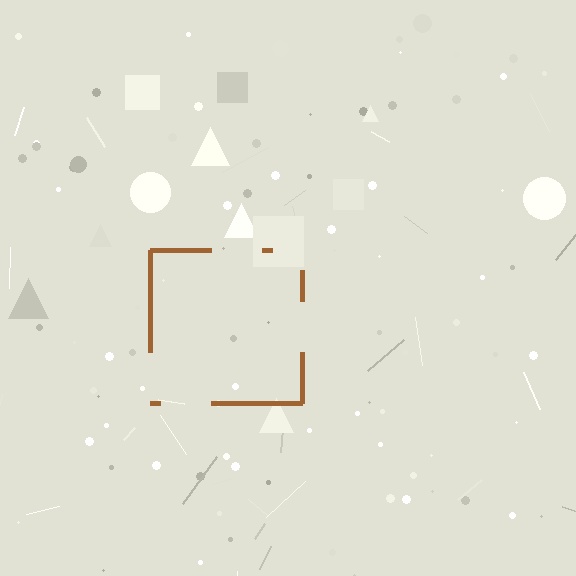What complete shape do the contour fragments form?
The contour fragments form a square.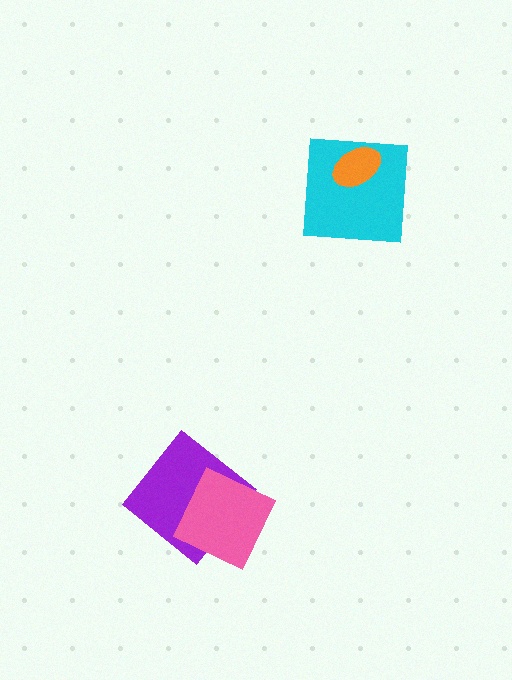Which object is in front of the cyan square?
The orange ellipse is in front of the cyan square.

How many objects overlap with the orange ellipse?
1 object overlaps with the orange ellipse.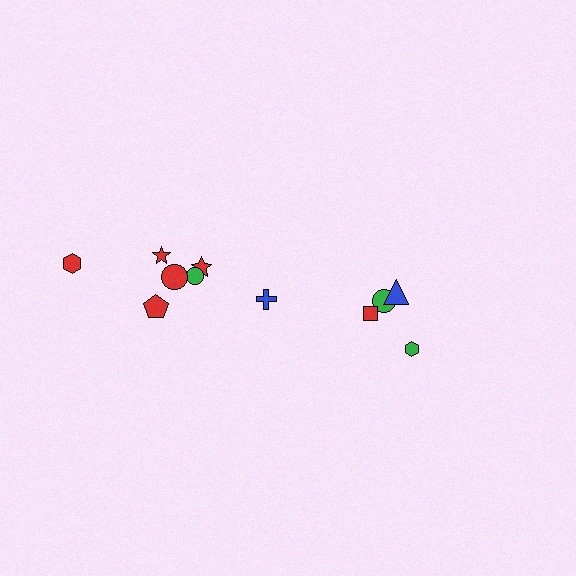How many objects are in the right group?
There are 4 objects.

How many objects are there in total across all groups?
There are 11 objects.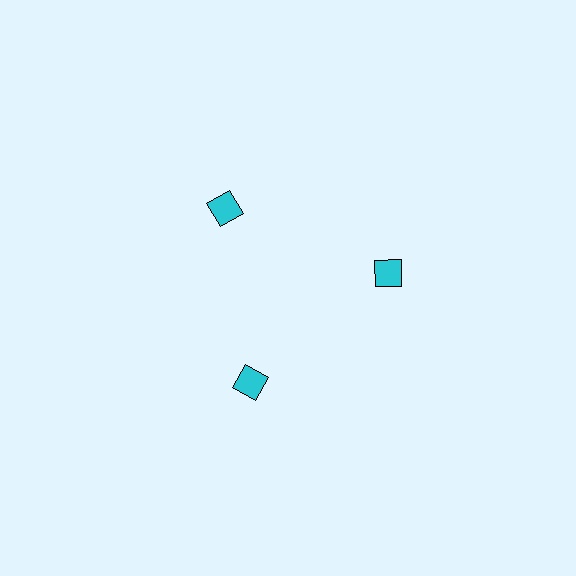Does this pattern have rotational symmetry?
Yes, this pattern has 3-fold rotational symmetry. It looks the same after rotating 120 degrees around the center.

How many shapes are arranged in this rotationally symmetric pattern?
There are 3 shapes, arranged in 3 groups of 1.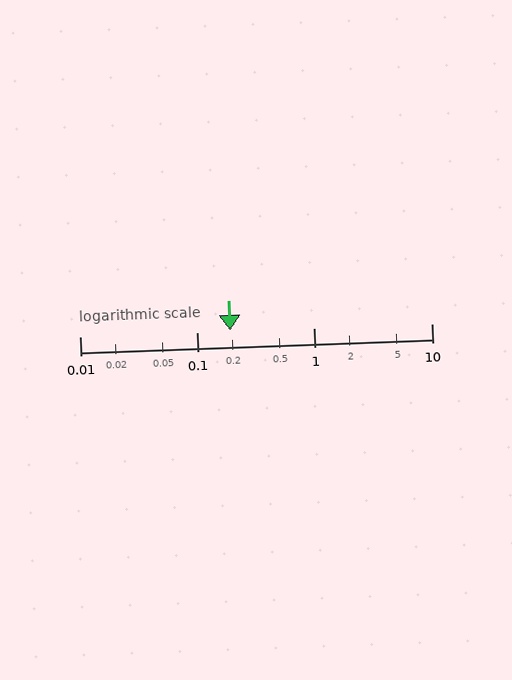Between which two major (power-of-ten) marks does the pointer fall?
The pointer is between 0.1 and 1.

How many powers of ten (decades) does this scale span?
The scale spans 3 decades, from 0.01 to 10.